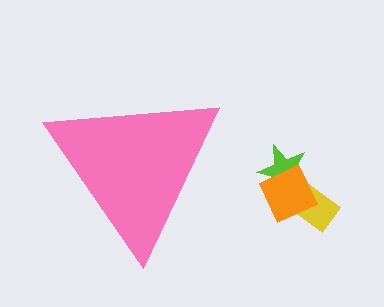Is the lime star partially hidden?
No, the lime star is fully visible.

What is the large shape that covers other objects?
A pink triangle.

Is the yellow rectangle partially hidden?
No, the yellow rectangle is fully visible.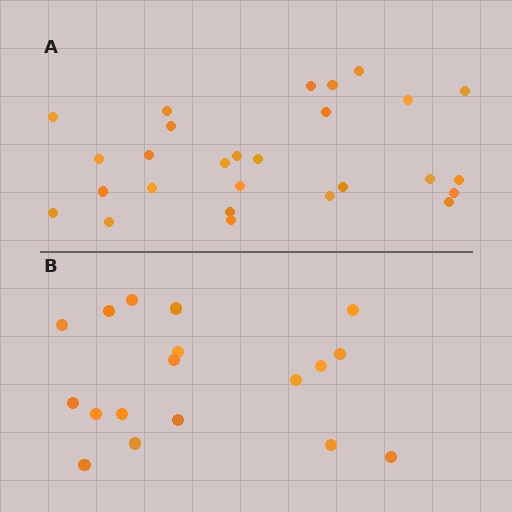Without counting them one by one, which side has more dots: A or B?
Region A (the top region) has more dots.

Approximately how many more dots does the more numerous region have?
Region A has roughly 8 or so more dots than region B.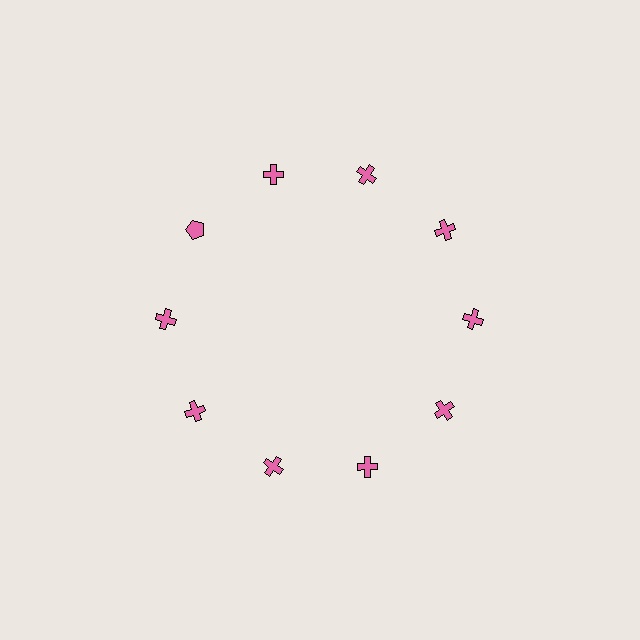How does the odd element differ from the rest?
It has a different shape: pentagon instead of cross.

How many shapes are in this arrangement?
There are 10 shapes arranged in a ring pattern.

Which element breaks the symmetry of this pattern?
The pink pentagon at roughly the 10 o'clock position breaks the symmetry. All other shapes are pink crosses.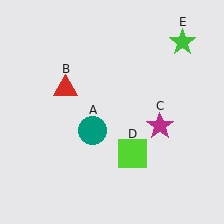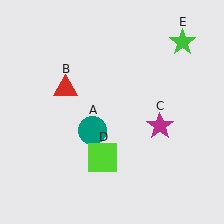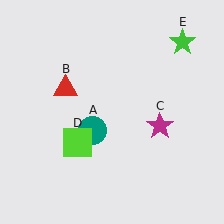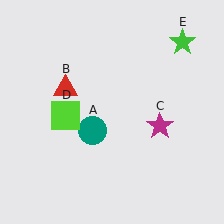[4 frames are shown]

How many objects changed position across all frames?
1 object changed position: lime square (object D).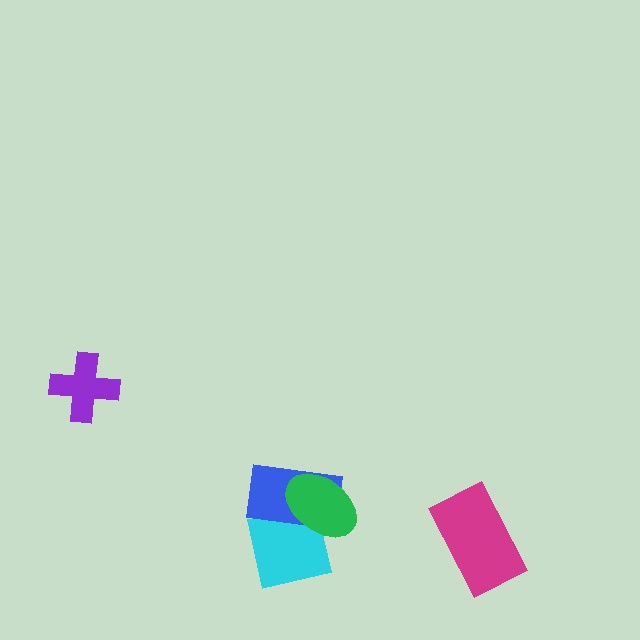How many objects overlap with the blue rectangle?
2 objects overlap with the blue rectangle.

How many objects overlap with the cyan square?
2 objects overlap with the cyan square.